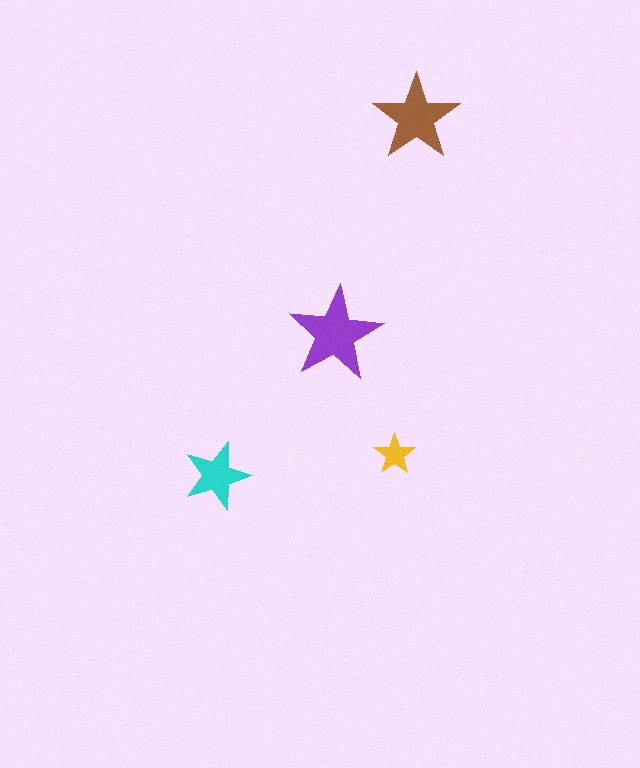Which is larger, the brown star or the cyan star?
The brown one.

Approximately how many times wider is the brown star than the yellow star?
About 2 times wider.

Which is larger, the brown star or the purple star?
The purple one.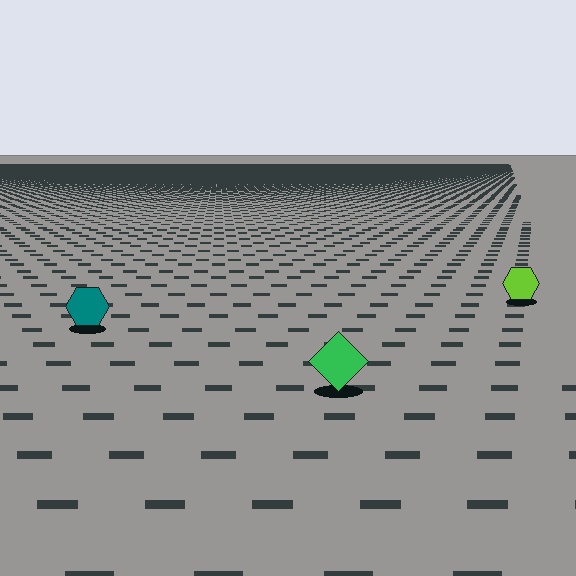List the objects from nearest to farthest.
From nearest to farthest: the green diamond, the teal hexagon, the lime hexagon.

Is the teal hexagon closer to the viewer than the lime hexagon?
Yes. The teal hexagon is closer — you can tell from the texture gradient: the ground texture is coarser near it.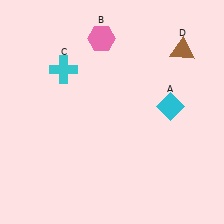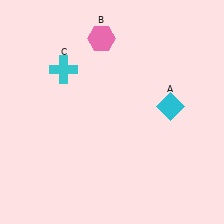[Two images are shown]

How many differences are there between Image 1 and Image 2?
There is 1 difference between the two images.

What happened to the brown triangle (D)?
The brown triangle (D) was removed in Image 2. It was in the top-right area of Image 1.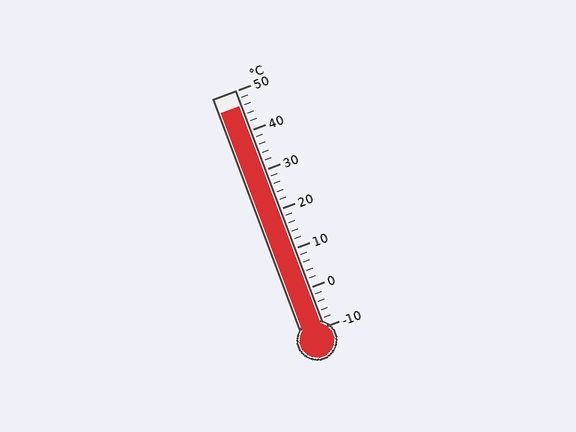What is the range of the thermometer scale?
The thermometer scale ranges from -10°C to 50°C.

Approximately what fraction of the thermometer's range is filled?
The thermometer is filled to approximately 95% of its range.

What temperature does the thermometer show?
The thermometer shows approximately 46°C.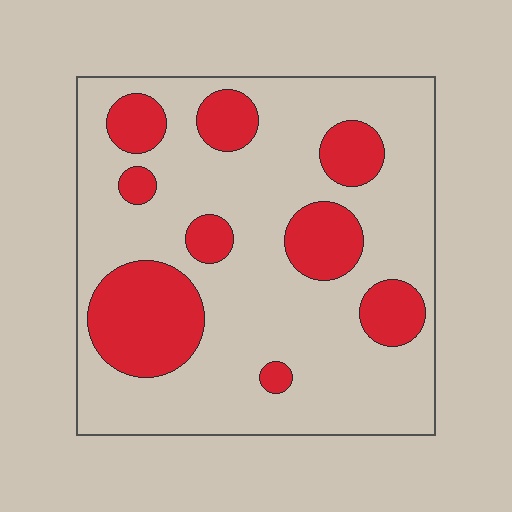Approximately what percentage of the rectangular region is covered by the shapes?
Approximately 25%.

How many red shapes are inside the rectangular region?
9.